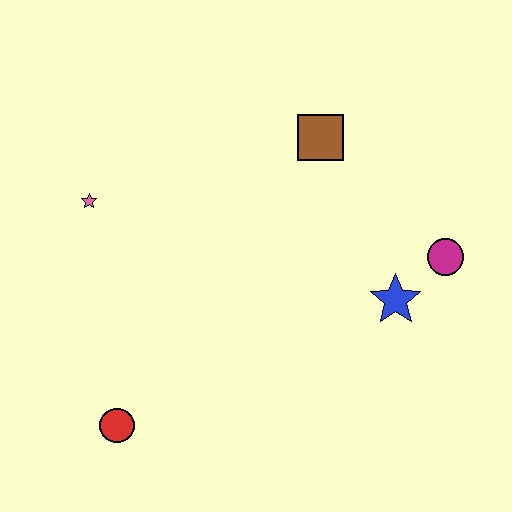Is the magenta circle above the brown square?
No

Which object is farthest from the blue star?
The pink star is farthest from the blue star.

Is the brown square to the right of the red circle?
Yes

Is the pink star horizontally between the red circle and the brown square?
No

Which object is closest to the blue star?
The magenta circle is closest to the blue star.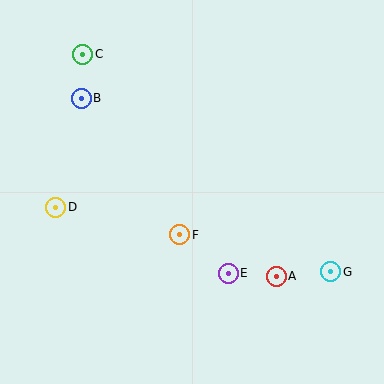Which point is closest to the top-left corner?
Point C is closest to the top-left corner.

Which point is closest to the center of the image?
Point F at (180, 235) is closest to the center.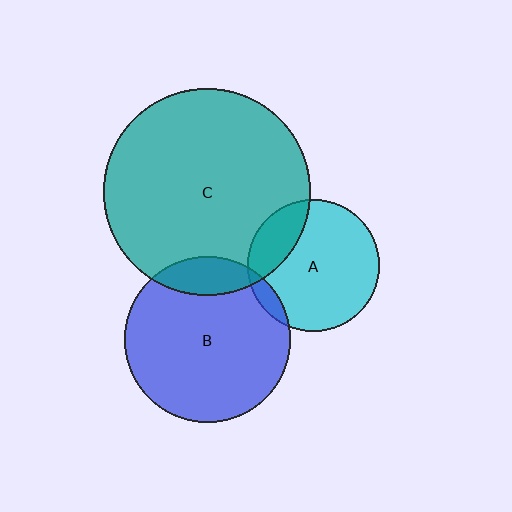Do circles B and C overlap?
Yes.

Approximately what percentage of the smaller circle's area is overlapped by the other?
Approximately 15%.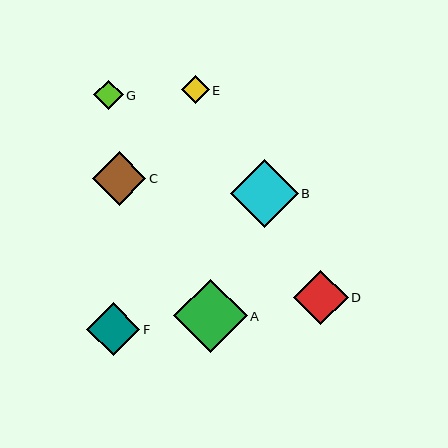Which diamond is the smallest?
Diamond E is the smallest with a size of approximately 28 pixels.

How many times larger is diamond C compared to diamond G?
Diamond C is approximately 1.8 times the size of diamond G.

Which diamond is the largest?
Diamond A is the largest with a size of approximately 73 pixels.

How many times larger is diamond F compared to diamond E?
Diamond F is approximately 1.9 times the size of diamond E.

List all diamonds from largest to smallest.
From largest to smallest: A, B, D, F, C, G, E.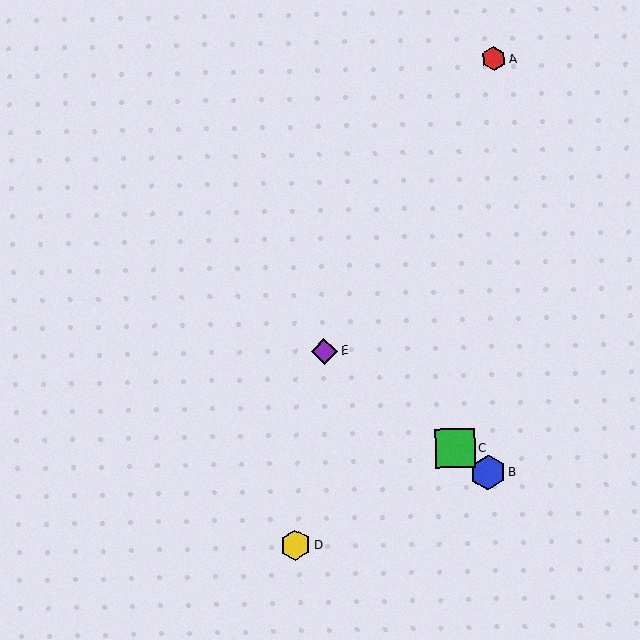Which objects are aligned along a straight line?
Objects B, C, E are aligned along a straight line.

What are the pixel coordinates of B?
Object B is at (488, 473).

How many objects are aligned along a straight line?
3 objects (B, C, E) are aligned along a straight line.